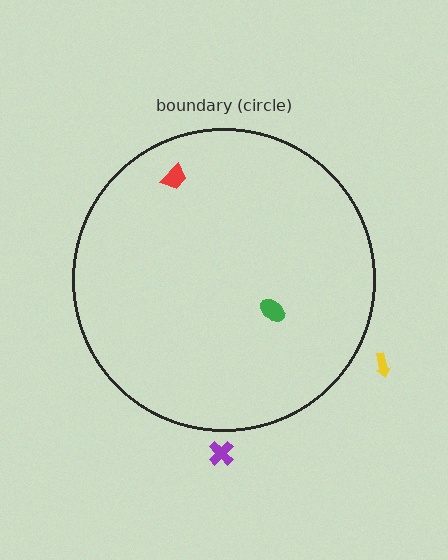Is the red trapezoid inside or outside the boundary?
Inside.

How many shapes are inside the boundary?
2 inside, 2 outside.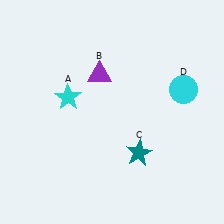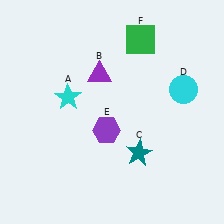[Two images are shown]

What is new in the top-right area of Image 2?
A green square (F) was added in the top-right area of Image 2.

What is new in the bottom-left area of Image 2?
A purple hexagon (E) was added in the bottom-left area of Image 2.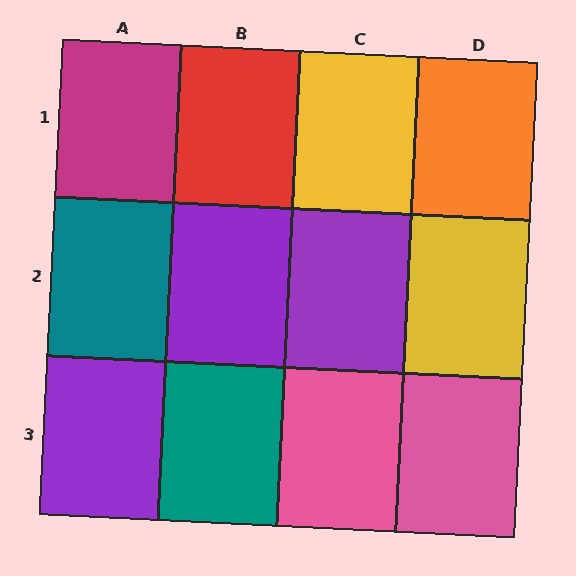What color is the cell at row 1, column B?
Red.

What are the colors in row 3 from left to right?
Purple, teal, pink, pink.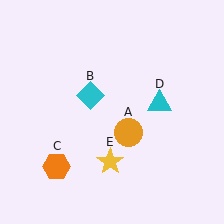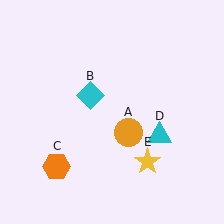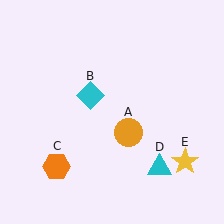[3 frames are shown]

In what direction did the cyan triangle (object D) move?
The cyan triangle (object D) moved down.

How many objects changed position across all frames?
2 objects changed position: cyan triangle (object D), yellow star (object E).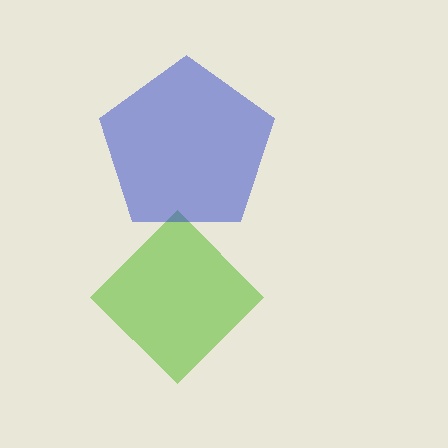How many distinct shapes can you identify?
There are 2 distinct shapes: a lime diamond, a blue pentagon.